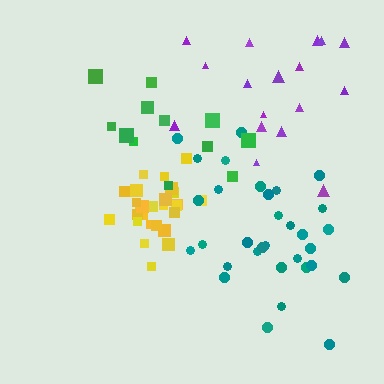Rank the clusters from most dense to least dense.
yellow, teal, green, purple.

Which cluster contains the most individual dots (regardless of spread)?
Teal (32).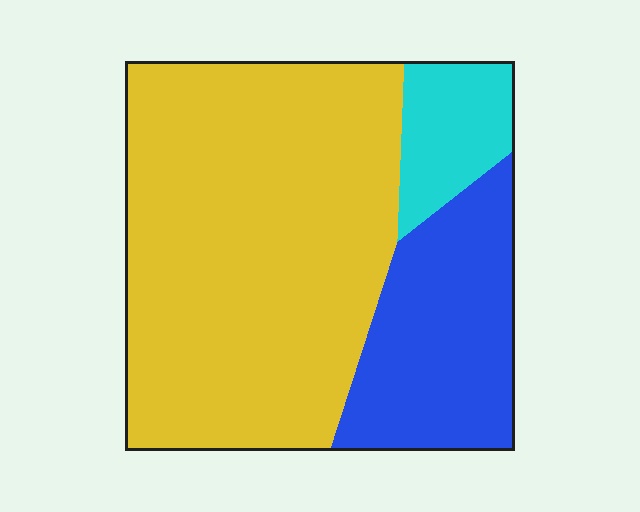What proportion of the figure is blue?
Blue covers 24% of the figure.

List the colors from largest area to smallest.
From largest to smallest: yellow, blue, cyan.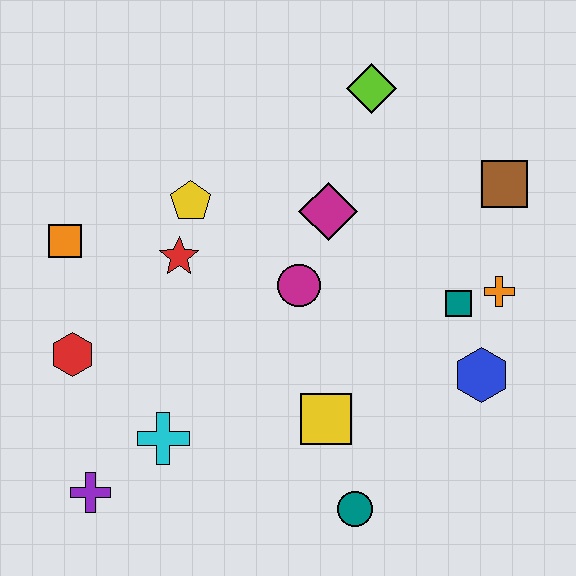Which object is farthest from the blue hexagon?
The orange square is farthest from the blue hexagon.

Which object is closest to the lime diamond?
The magenta diamond is closest to the lime diamond.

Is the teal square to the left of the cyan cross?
No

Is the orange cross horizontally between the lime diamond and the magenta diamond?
No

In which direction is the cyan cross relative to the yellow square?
The cyan cross is to the left of the yellow square.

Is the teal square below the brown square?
Yes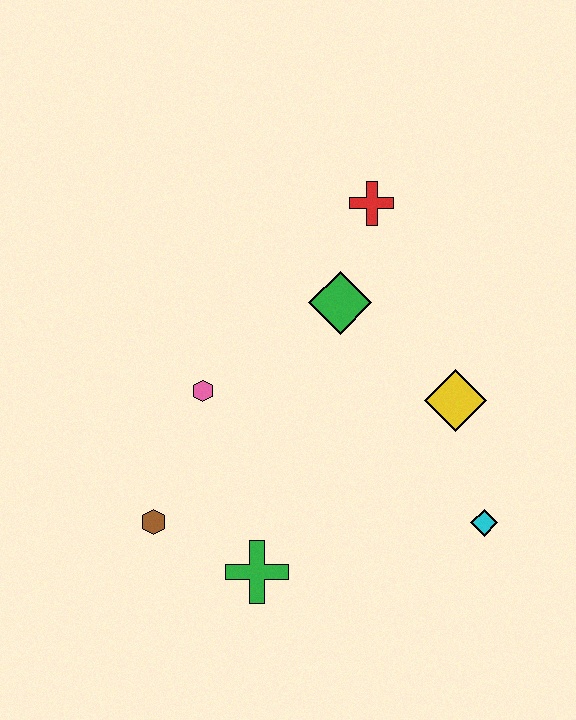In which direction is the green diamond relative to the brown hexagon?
The green diamond is above the brown hexagon.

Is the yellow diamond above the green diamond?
No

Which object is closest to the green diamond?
The red cross is closest to the green diamond.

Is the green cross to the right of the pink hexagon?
Yes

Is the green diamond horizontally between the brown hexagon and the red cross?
Yes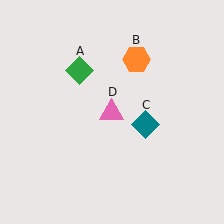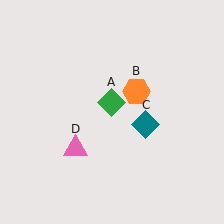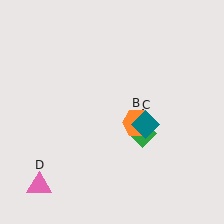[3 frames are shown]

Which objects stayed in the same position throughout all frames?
Teal diamond (object C) remained stationary.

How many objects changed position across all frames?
3 objects changed position: green diamond (object A), orange hexagon (object B), pink triangle (object D).